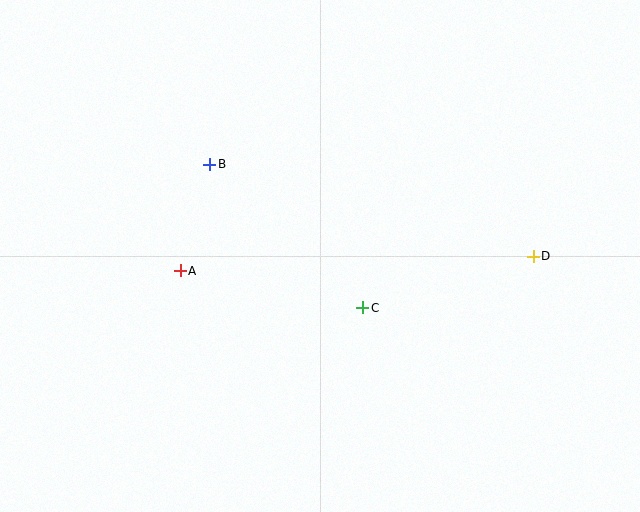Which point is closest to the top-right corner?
Point D is closest to the top-right corner.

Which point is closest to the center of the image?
Point C at (363, 308) is closest to the center.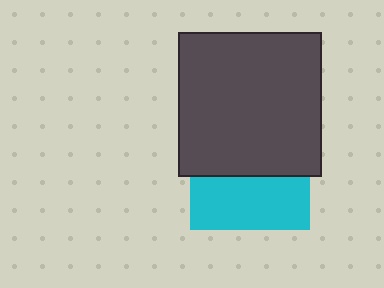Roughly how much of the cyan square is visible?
A small part of it is visible (roughly 44%).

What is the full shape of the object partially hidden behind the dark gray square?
The partially hidden object is a cyan square.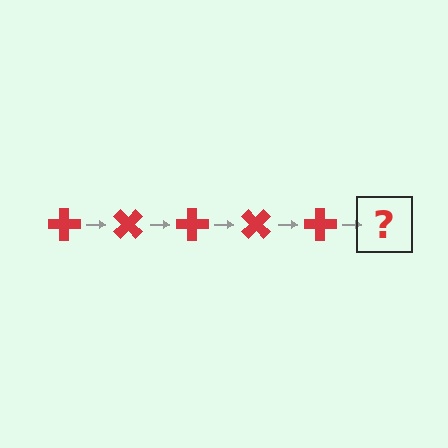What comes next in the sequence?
The next element should be a red cross rotated 225 degrees.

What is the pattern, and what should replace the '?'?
The pattern is that the cross rotates 45 degrees each step. The '?' should be a red cross rotated 225 degrees.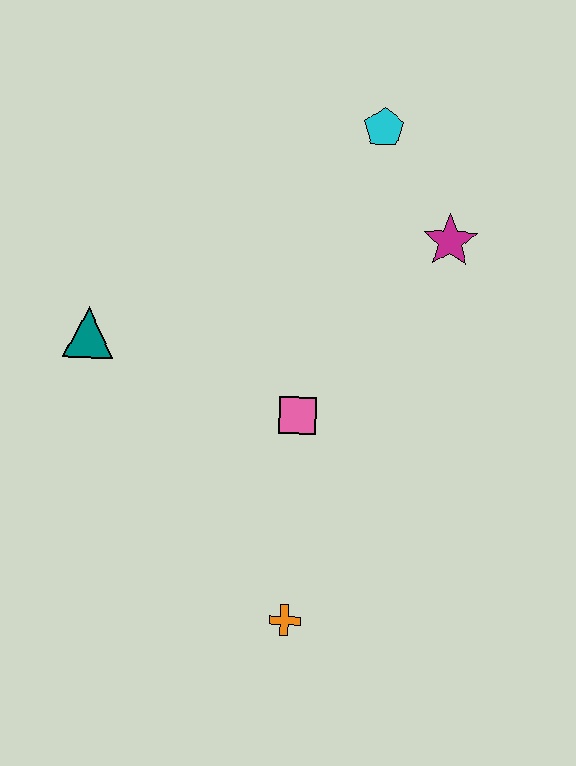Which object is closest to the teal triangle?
The pink square is closest to the teal triangle.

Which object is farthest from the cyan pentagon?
The orange cross is farthest from the cyan pentagon.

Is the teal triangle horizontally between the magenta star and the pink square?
No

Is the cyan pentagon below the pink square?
No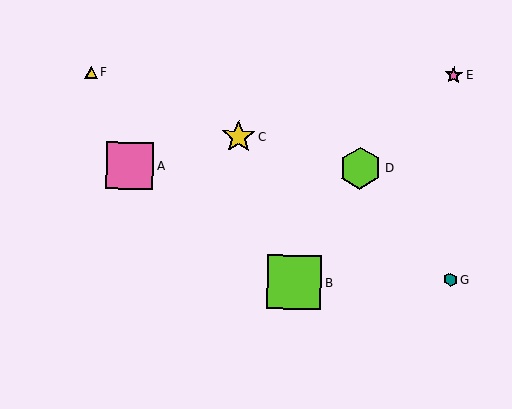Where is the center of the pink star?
The center of the pink star is at (454, 75).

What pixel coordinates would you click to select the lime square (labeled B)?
Click at (294, 283) to select the lime square B.